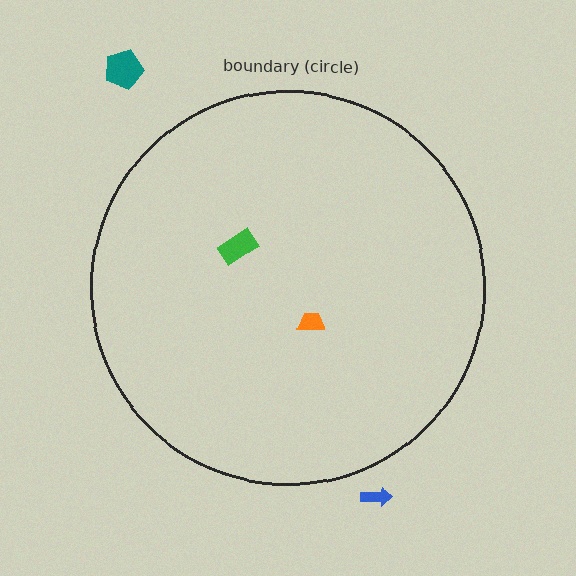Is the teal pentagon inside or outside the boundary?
Outside.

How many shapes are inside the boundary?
2 inside, 2 outside.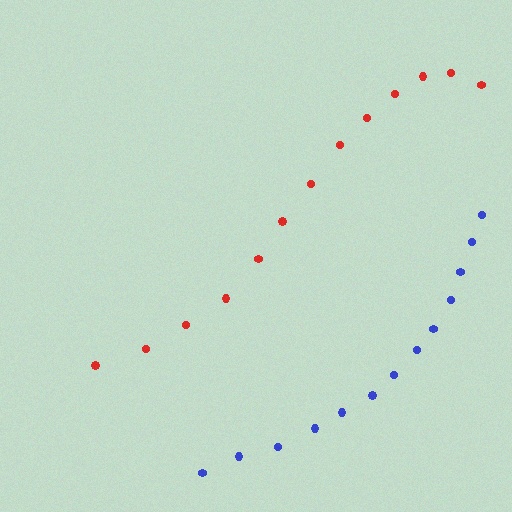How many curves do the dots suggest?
There are 2 distinct paths.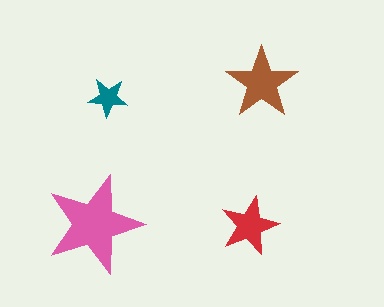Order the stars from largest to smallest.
the pink one, the brown one, the red one, the teal one.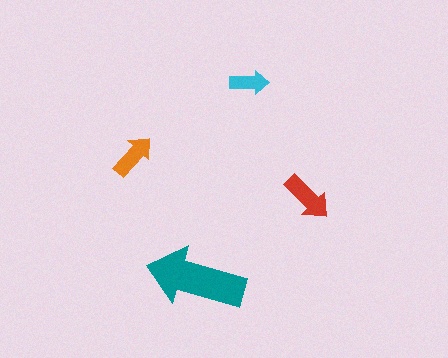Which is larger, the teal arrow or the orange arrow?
The teal one.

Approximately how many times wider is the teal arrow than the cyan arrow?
About 2.5 times wider.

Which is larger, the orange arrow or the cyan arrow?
The orange one.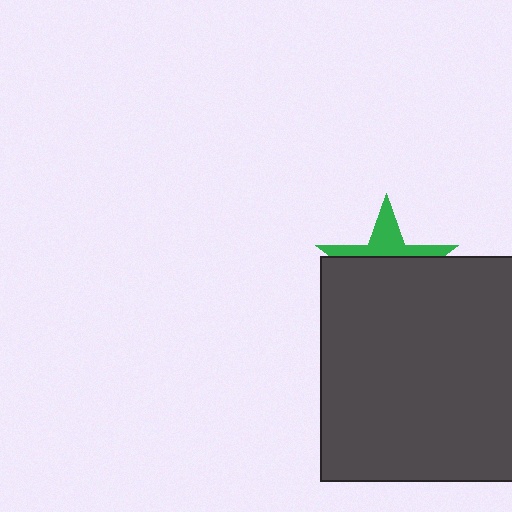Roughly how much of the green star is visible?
A small part of it is visible (roughly 34%).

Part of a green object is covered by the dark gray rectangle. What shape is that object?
It is a star.